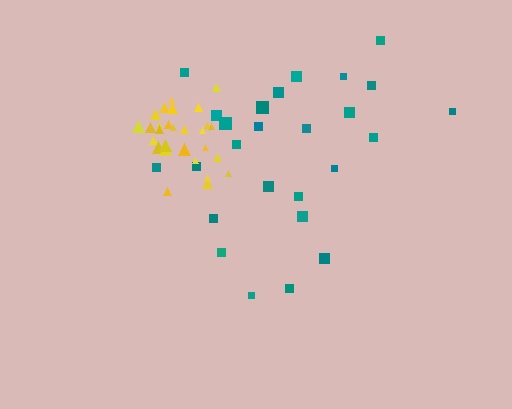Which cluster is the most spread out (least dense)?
Teal.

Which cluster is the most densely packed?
Yellow.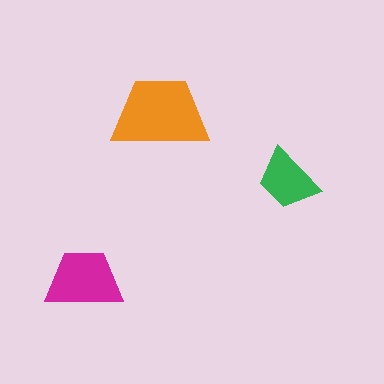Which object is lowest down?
The magenta trapezoid is bottommost.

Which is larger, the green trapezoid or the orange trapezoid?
The orange one.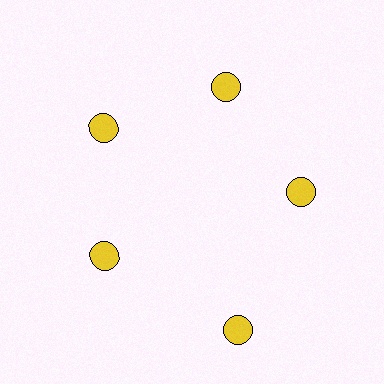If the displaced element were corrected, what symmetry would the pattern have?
It would have 5-fold rotational symmetry — the pattern would map onto itself every 72 degrees.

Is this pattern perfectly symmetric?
No. The 5 yellow circles are arranged in a ring, but one element near the 5 o'clock position is pushed outward from the center, breaking the 5-fold rotational symmetry.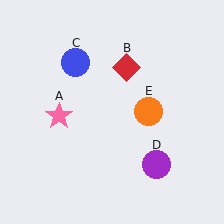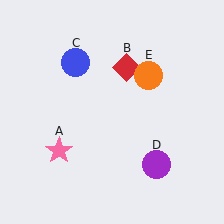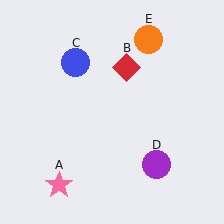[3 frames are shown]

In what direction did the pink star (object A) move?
The pink star (object A) moved down.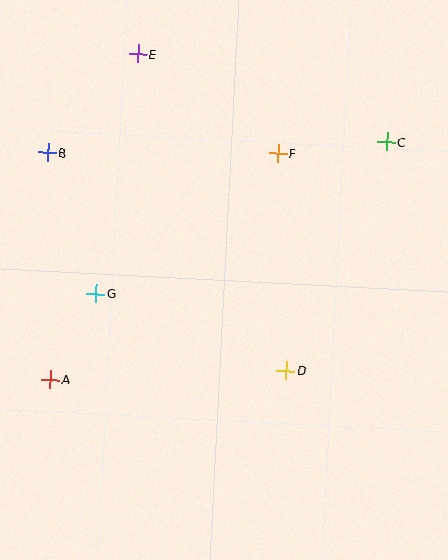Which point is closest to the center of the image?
Point D at (286, 370) is closest to the center.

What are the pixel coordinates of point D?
Point D is at (286, 370).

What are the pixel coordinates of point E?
Point E is at (138, 54).